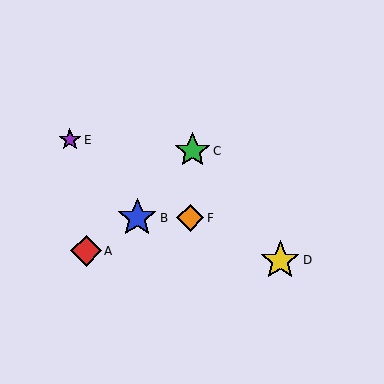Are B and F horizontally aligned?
Yes, both are at y≈218.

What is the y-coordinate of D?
Object D is at y≈260.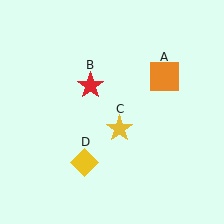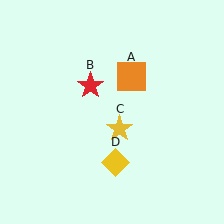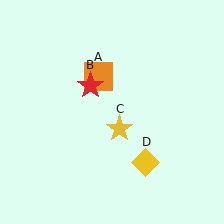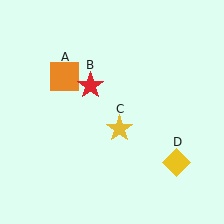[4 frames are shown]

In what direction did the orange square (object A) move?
The orange square (object A) moved left.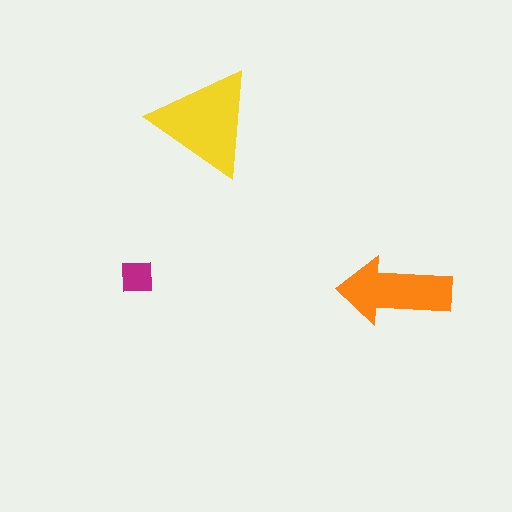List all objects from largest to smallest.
The yellow triangle, the orange arrow, the magenta square.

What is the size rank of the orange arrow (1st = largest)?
2nd.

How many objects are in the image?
There are 3 objects in the image.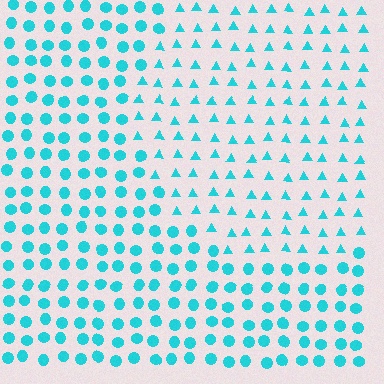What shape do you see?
I see a circle.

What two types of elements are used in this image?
The image uses triangles inside the circle region and circles outside it.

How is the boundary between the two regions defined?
The boundary is defined by a change in element shape: triangles inside vs. circles outside. All elements share the same color and spacing.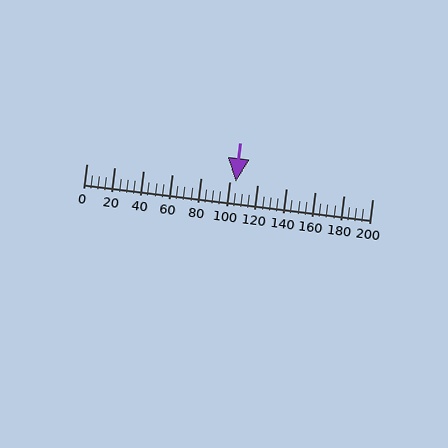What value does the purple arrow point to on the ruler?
The purple arrow points to approximately 104.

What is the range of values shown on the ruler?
The ruler shows values from 0 to 200.